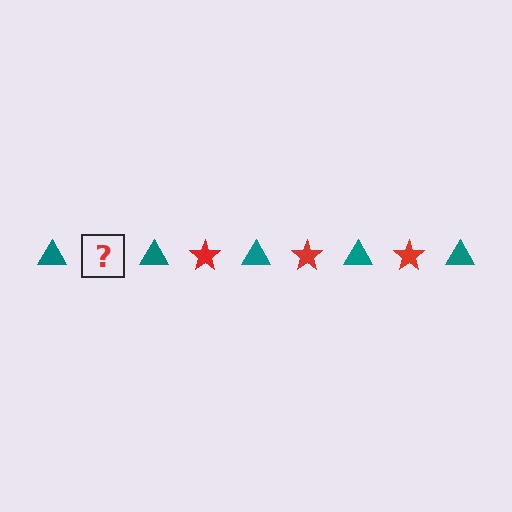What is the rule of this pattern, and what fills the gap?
The rule is that the pattern alternates between teal triangle and red star. The gap should be filled with a red star.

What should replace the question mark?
The question mark should be replaced with a red star.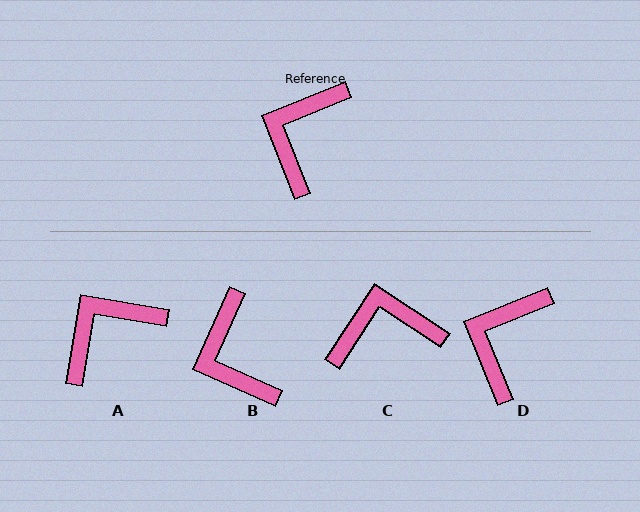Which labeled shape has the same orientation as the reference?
D.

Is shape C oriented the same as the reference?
No, it is off by about 55 degrees.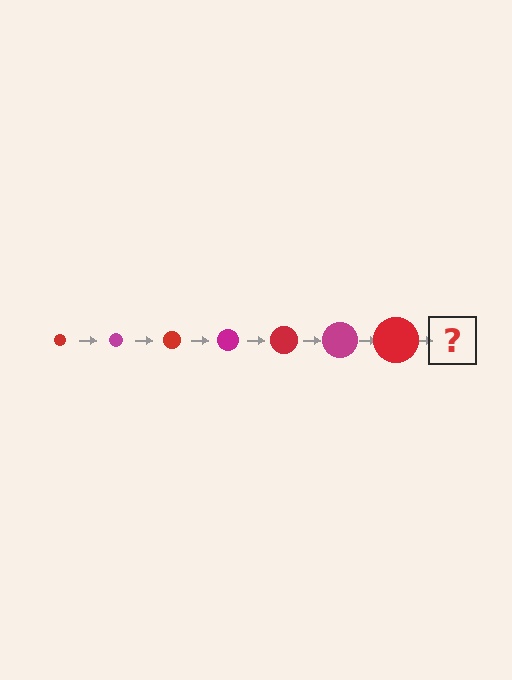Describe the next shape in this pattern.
It should be a magenta circle, larger than the previous one.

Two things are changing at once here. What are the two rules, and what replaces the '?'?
The two rules are that the circle grows larger each step and the color cycles through red and magenta. The '?' should be a magenta circle, larger than the previous one.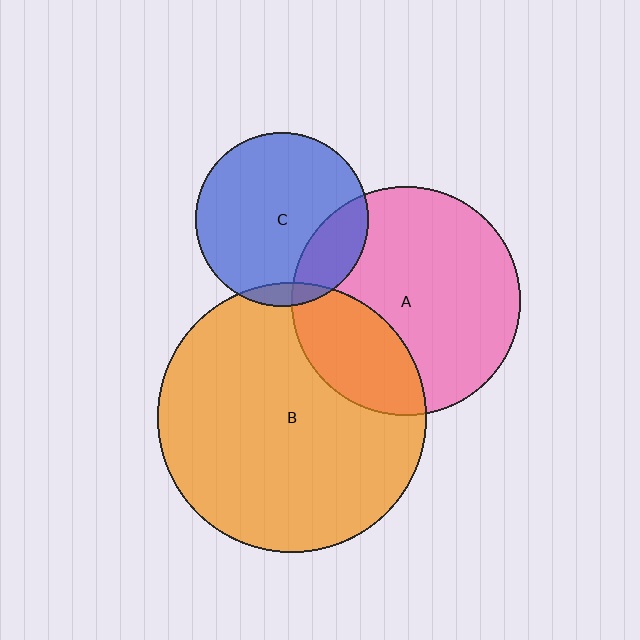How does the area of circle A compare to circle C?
Approximately 1.7 times.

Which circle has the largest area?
Circle B (orange).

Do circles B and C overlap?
Yes.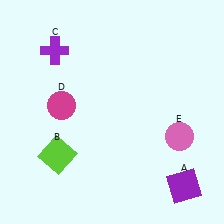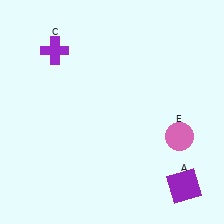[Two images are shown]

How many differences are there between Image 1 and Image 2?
There are 2 differences between the two images.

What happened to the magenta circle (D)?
The magenta circle (D) was removed in Image 2. It was in the top-left area of Image 1.